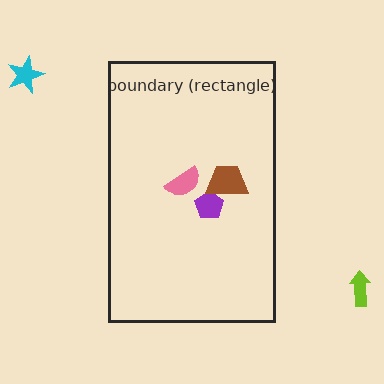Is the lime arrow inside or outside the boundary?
Outside.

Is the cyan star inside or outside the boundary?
Outside.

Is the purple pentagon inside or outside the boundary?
Inside.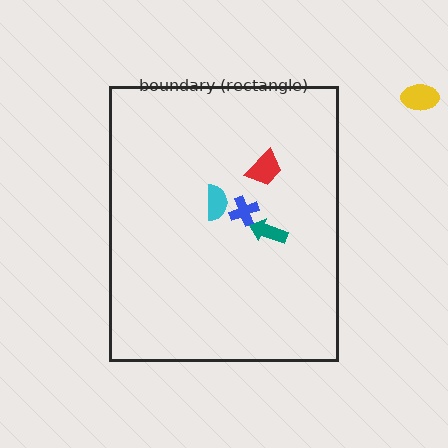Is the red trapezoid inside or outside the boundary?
Inside.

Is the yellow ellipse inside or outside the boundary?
Outside.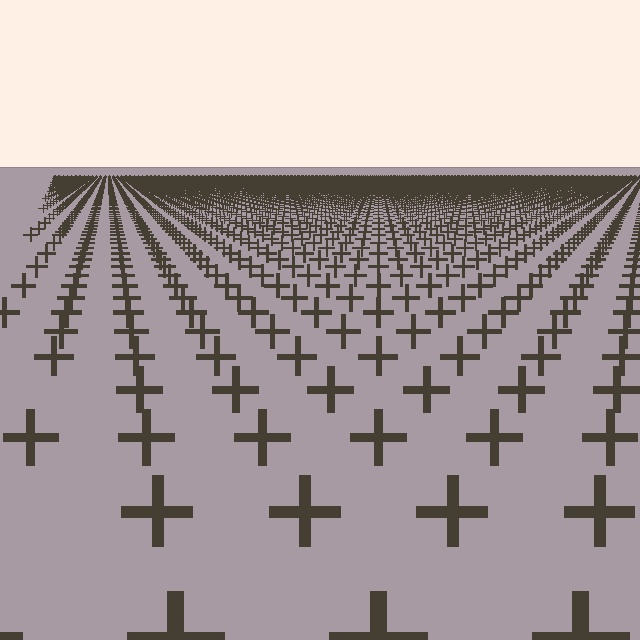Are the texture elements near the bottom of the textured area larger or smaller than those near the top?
Larger. Near the bottom, elements are closer to the viewer and appear at a bigger on-screen size.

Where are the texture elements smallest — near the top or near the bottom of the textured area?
Near the top.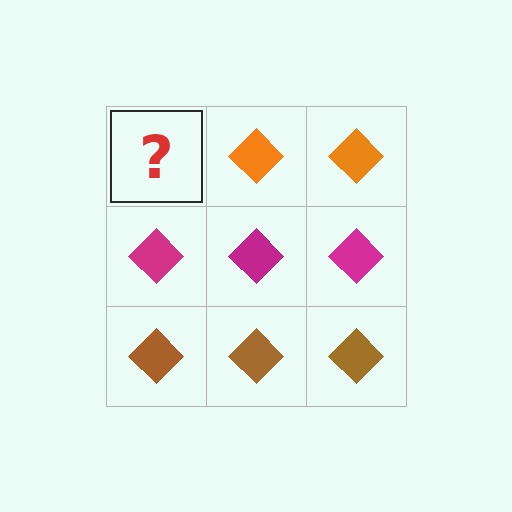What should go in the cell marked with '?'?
The missing cell should contain an orange diamond.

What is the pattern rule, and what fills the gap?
The rule is that each row has a consistent color. The gap should be filled with an orange diamond.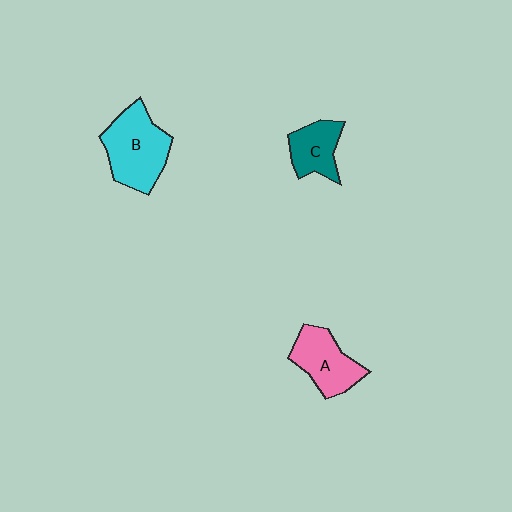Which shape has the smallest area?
Shape C (teal).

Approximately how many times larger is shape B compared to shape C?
Approximately 1.7 times.